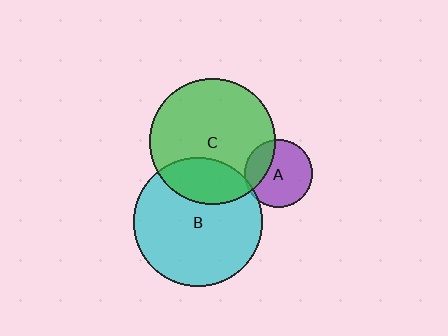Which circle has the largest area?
Circle B (cyan).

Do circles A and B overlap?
Yes.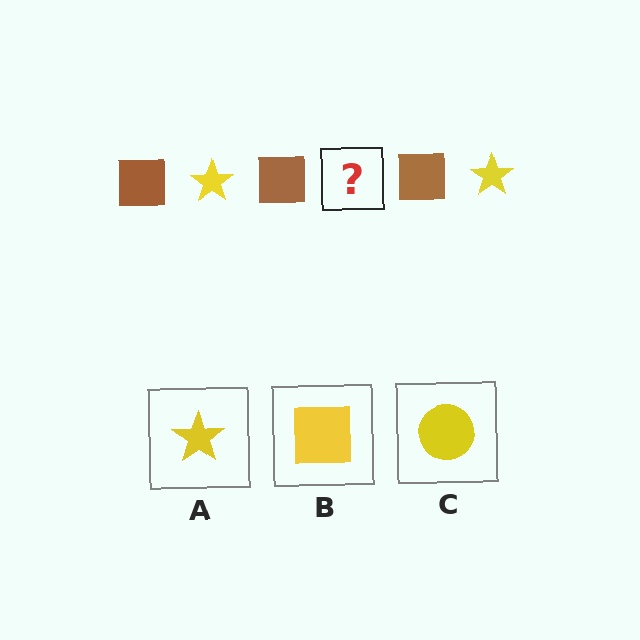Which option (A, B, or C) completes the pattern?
A.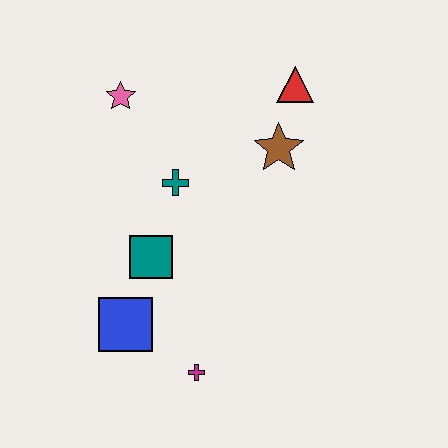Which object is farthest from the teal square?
The red triangle is farthest from the teal square.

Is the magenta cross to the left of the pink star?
No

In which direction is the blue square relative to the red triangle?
The blue square is below the red triangle.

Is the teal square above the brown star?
No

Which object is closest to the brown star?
The red triangle is closest to the brown star.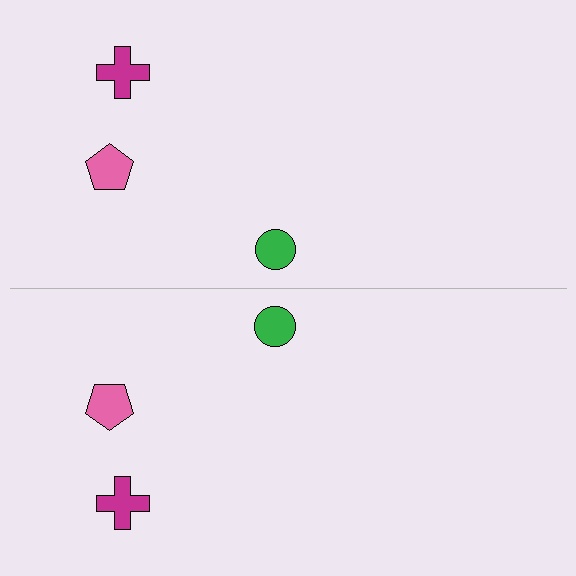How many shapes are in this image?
There are 6 shapes in this image.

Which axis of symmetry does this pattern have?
The pattern has a horizontal axis of symmetry running through the center of the image.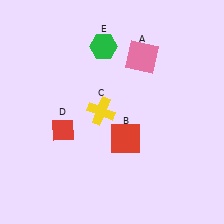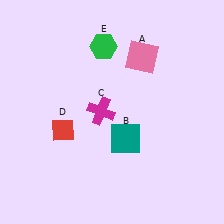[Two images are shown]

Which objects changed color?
B changed from red to teal. C changed from yellow to magenta.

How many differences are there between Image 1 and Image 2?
There are 2 differences between the two images.